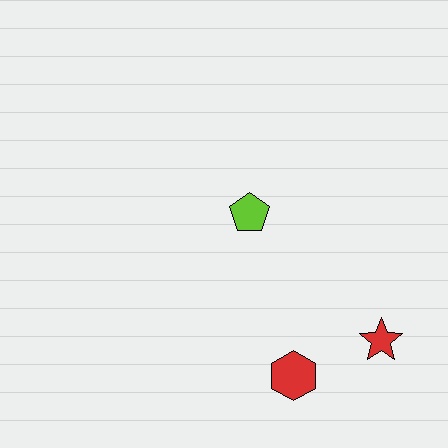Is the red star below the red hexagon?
No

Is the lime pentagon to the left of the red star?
Yes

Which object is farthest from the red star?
The lime pentagon is farthest from the red star.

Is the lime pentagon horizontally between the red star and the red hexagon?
No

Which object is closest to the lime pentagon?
The red hexagon is closest to the lime pentagon.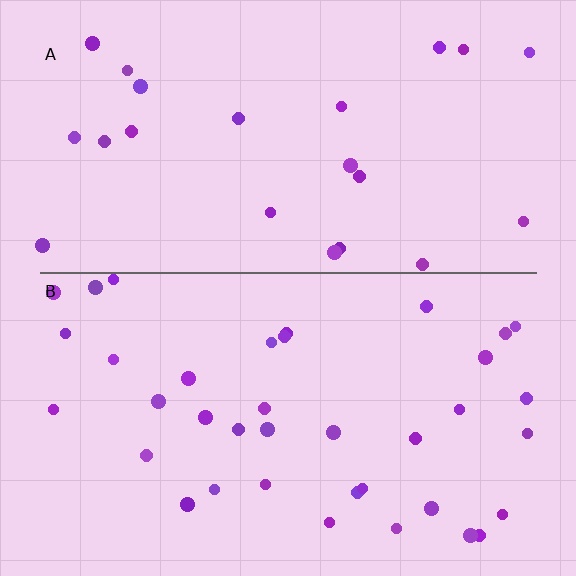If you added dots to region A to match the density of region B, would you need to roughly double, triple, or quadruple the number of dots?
Approximately double.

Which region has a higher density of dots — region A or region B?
B (the bottom).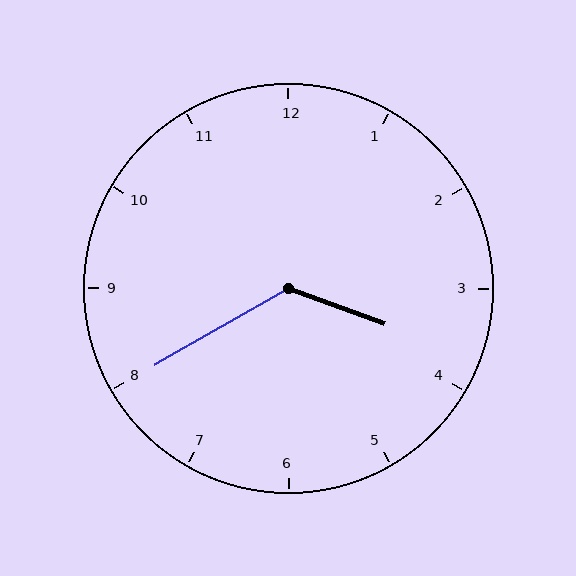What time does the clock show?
3:40.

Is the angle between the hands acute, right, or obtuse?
It is obtuse.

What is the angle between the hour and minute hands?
Approximately 130 degrees.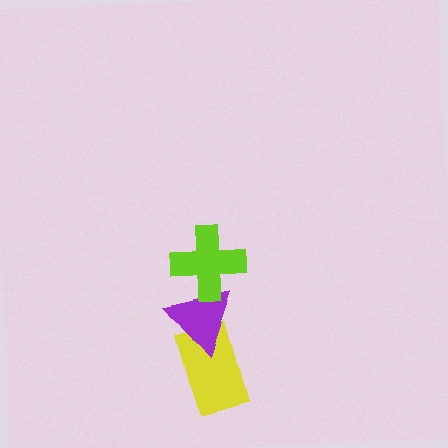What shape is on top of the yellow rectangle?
The purple triangle is on top of the yellow rectangle.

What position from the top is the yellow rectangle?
The yellow rectangle is 3rd from the top.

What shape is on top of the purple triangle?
The lime cross is on top of the purple triangle.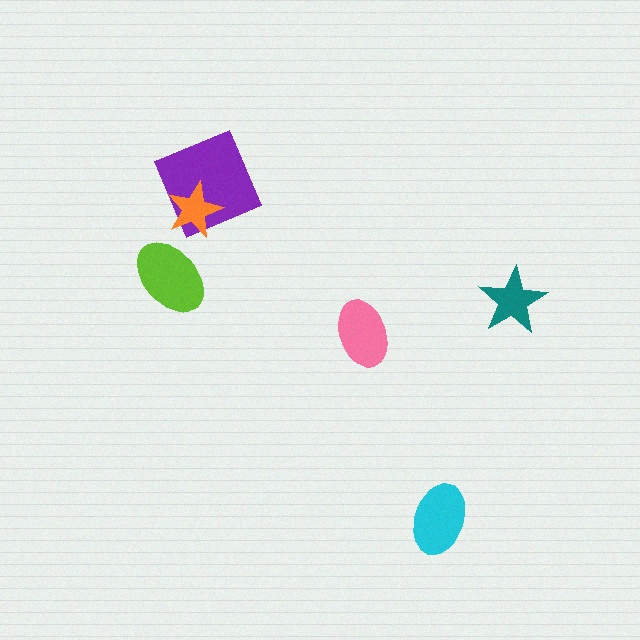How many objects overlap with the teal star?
0 objects overlap with the teal star.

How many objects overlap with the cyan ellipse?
0 objects overlap with the cyan ellipse.